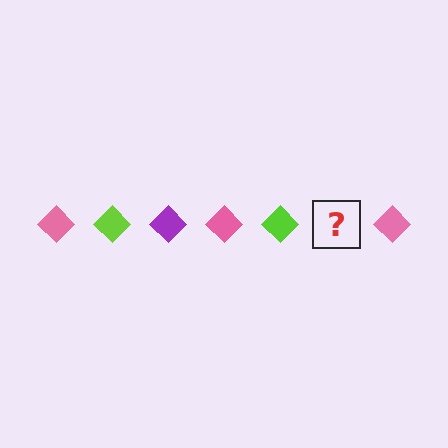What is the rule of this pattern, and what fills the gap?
The rule is that the pattern cycles through pink, lime, purple diamonds. The gap should be filled with a purple diamond.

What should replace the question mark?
The question mark should be replaced with a purple diamond.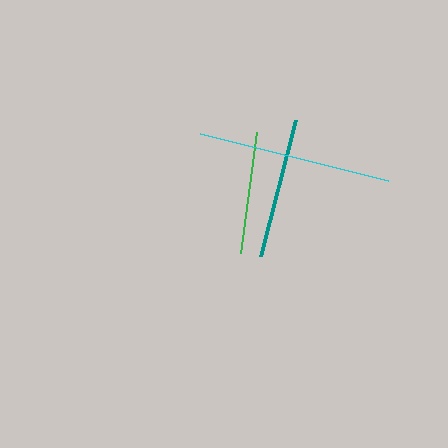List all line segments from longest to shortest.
From longest to shortest: cyan, teal, green.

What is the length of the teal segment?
The teal segment is approximately 141 pixels long.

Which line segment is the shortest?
The green line is the shortest at approximately 122 pixels.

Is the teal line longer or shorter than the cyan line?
The cyan line is longer than the teal line.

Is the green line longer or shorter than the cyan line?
The cyan line is longer than the green line.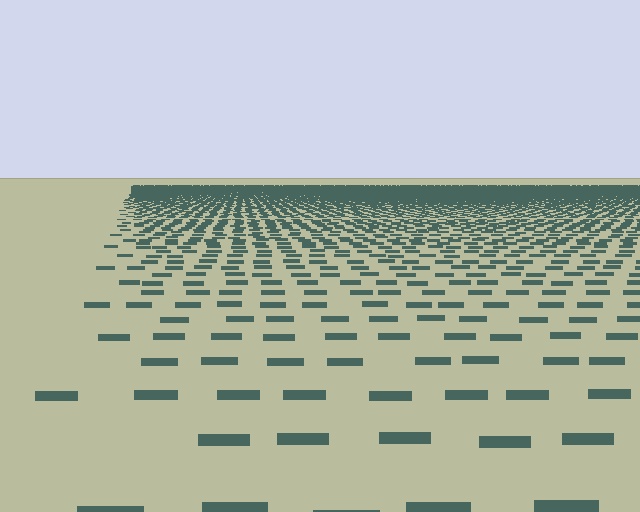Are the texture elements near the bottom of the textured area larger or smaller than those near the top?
Larger. Near the bottom, elements are closer to the viewer and appear at a bigger on-screen size.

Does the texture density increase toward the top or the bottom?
Density increases toward the top.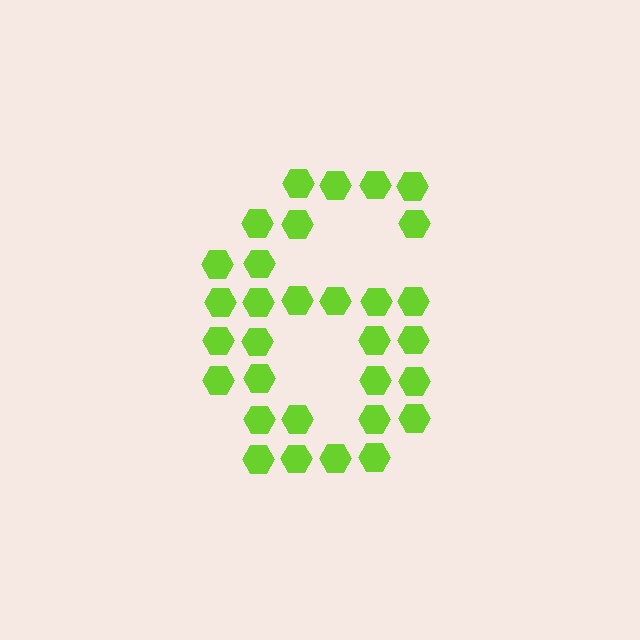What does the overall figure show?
The overall figure shows the digit 6.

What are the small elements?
The small elements are hexagons.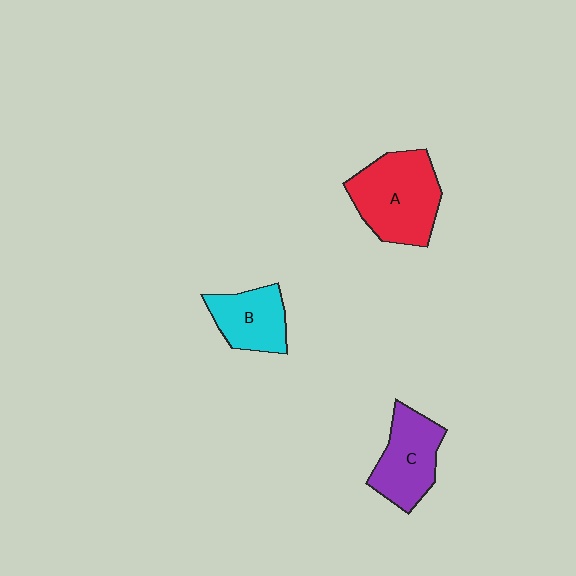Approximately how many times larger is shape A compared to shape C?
Approximately 1.3 times.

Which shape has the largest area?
Shape A (red).